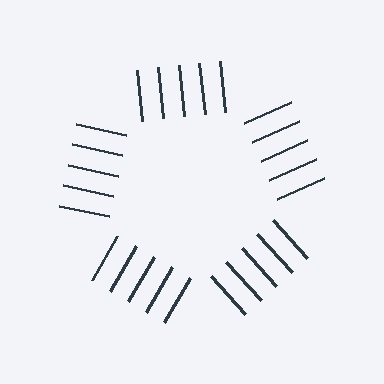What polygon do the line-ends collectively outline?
An illusory pentagon — the line segments terminate on its edges but no continuous stroke is drawn.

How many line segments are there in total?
25 — 5 along each of the 5 edges.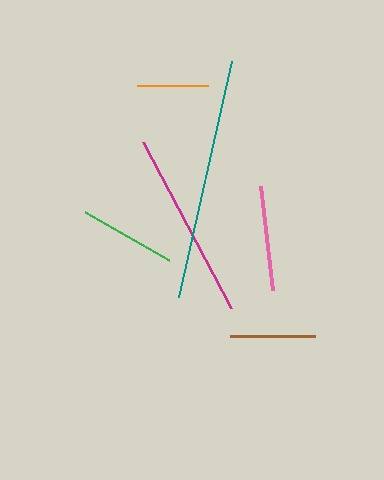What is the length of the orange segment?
The orange segment is approximately 72 pixels long.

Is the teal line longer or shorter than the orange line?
The teal line is longer than the orange line.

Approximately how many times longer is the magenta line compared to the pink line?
The magenta line is approximately 1.8 times the length of the pink line.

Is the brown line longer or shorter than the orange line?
The brown line is longer than the orange line.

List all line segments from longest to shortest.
From longest to shortest: teal, magenta, pink, green, brown, orange.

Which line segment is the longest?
The teal line is the longest at approximately 242 pixels.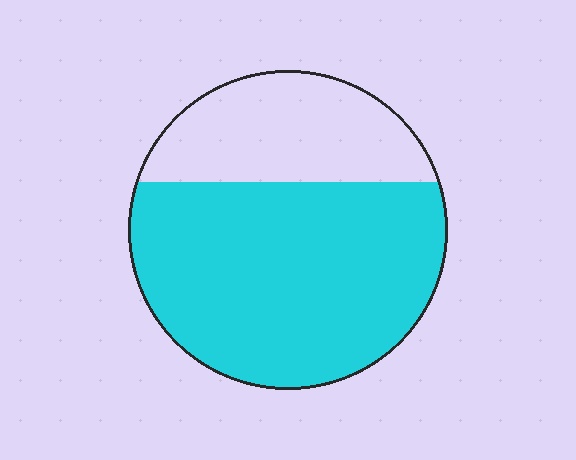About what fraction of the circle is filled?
About two thirds (2/3).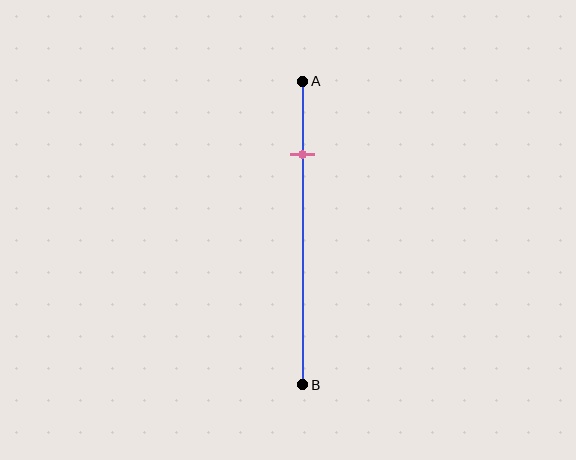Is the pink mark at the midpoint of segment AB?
No, the mark is at about 25% from A, not at the 50% midpoint.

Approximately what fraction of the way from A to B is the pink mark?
The pink mark is approximately 25% of the way from A to B.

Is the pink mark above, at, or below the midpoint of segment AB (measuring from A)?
The pink mark is above the midpoint of segment AB.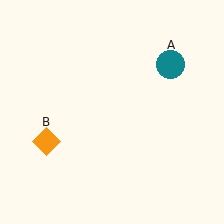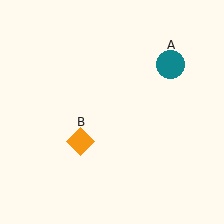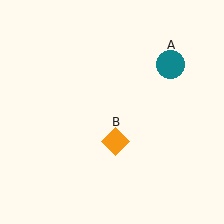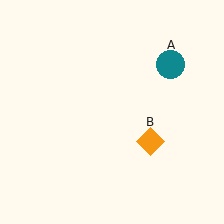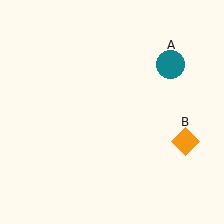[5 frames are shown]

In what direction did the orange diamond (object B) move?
The orange diamond (object B) moved right.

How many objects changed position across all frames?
1 object changed position: orange diamond (object B).